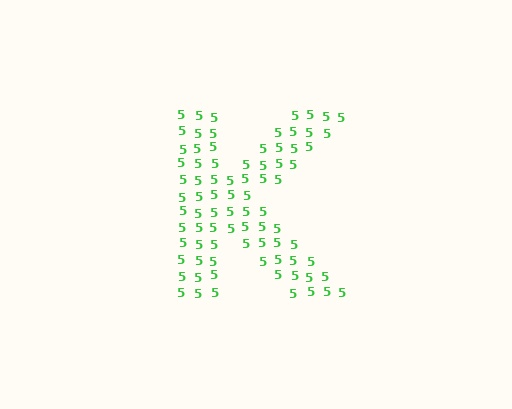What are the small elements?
The small elements are digit 5's.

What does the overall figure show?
The overall figure shows the letter K.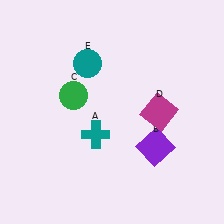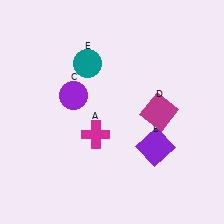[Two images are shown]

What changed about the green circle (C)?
In Image 1, C is green. In Image 2, it changed to purple.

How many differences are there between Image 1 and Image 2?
There are 2 differences between the two images.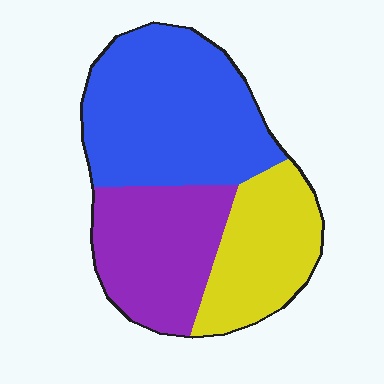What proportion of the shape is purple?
Purple covers around 30% of the shape.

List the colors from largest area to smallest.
From largest to smallest: blue, purple, yellow.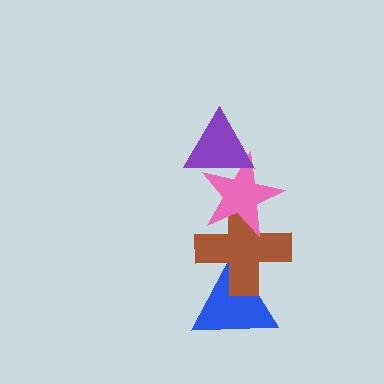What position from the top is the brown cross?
The brown cross is 3rd from the top.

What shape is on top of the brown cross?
The pink star is on top of the brown cross.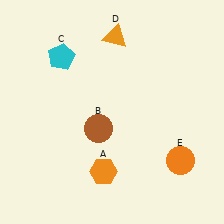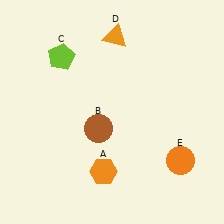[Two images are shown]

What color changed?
The pentagon (C) changed from cyan in Image 1 to lime in Image 2.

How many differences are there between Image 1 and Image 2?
There is 1 difference between the two images.